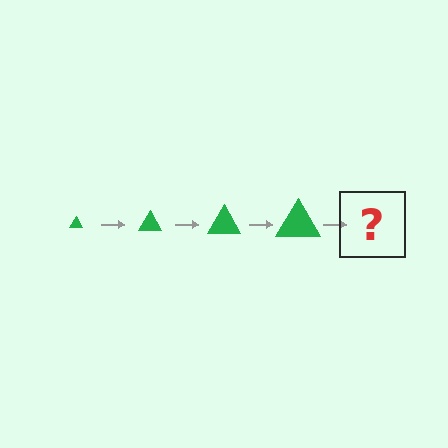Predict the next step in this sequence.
The next step is a green triangle, larger than the previous one.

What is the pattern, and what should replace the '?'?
The pattern is that the triangle gets progressively larger each step. The '?' should be a green triangle, larger than the previous one.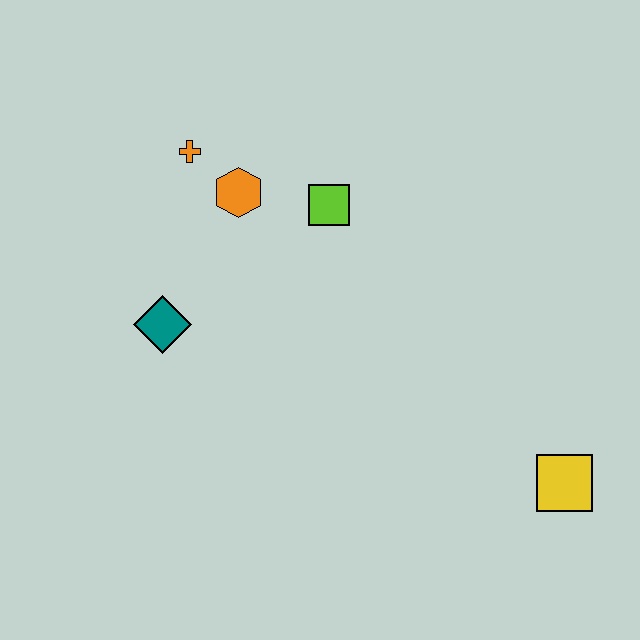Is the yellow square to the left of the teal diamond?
No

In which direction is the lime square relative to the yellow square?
The lime square is above the yellow square.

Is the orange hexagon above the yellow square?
Yes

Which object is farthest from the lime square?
The yellow square is farthest from the lime square.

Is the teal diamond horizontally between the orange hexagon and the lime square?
No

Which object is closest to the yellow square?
The lime square is closest to the yellow square.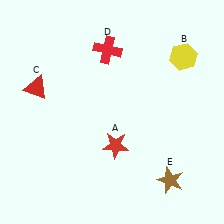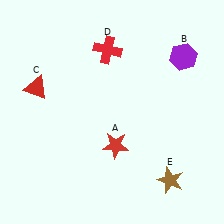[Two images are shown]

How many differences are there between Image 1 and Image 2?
There is 1 difference between the two images.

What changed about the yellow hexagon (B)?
In Image 1, B is yellow. In Image 2, it changed to purple.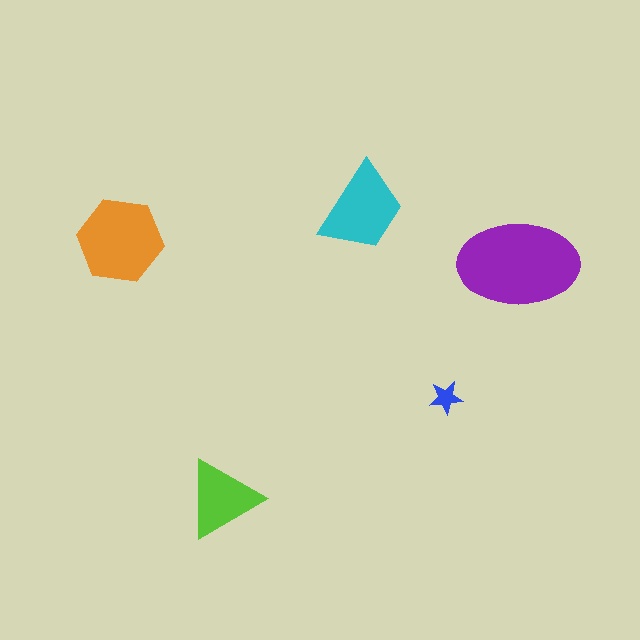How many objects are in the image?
There are 5 objects in the image.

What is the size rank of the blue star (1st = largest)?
5th.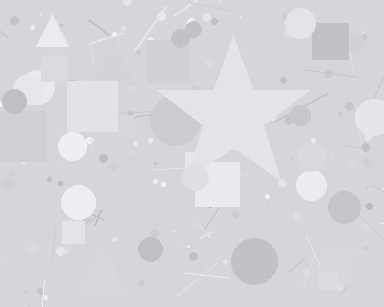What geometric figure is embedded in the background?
A star is embedded in the background.